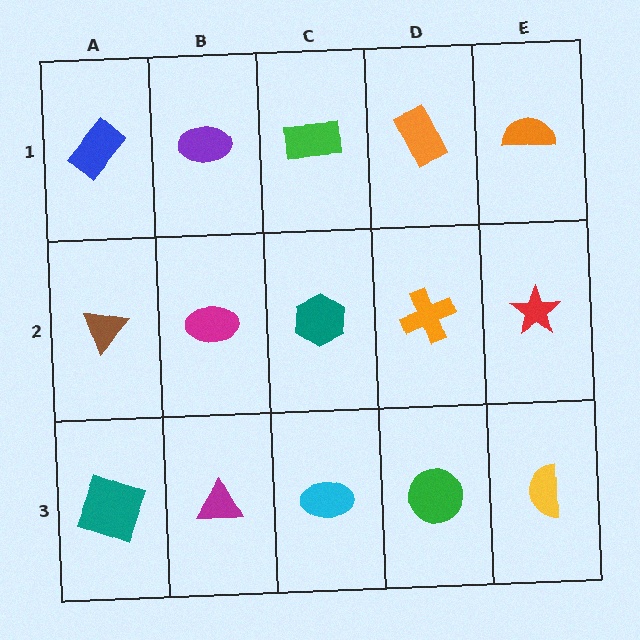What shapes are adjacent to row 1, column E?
A red star (row 2, column E), an orange rectangle (row 1, column D).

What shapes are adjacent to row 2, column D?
An orange rectangle (row 1, column D), a green circle (row 3, column D), a teal hexagon (row 2, column C), a red star (row 2, column E).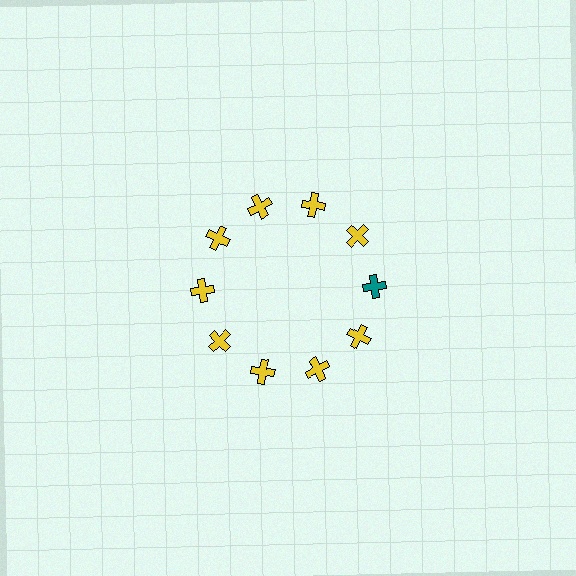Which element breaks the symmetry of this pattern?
The teal cross at roughly the 3 o'clock position breaks the symmetry. All other shapes are yellow crosses.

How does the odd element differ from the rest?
It has a different color: teal instead of yellow.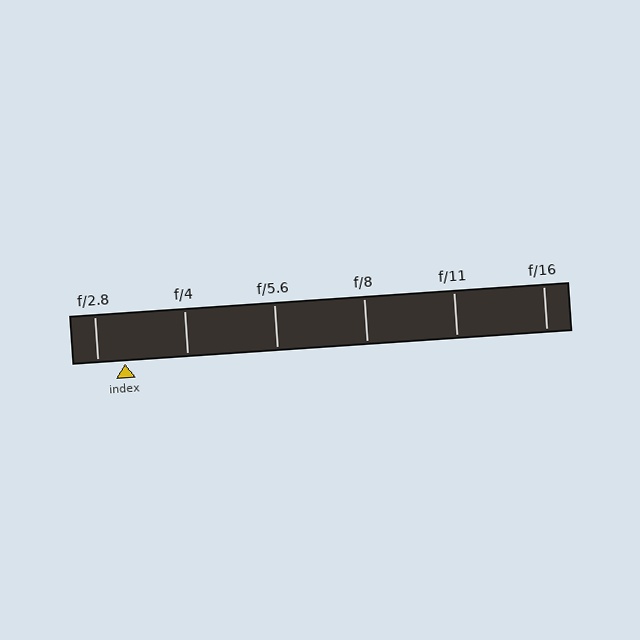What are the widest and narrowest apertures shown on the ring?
The widest aperture shown is f/2.8 and the narrowest is f/16.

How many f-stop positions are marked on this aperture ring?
There are 6 f-stop positions marked.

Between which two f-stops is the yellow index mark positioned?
The index mark is between f/2.8 and f/4.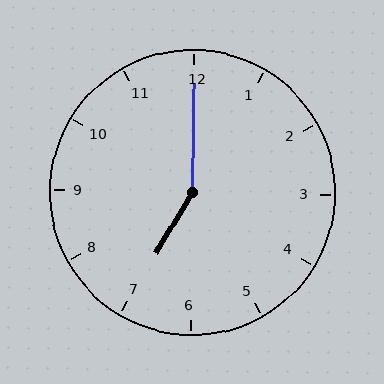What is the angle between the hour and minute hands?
Approximately 150 degrees.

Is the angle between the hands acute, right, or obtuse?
It is obtuse.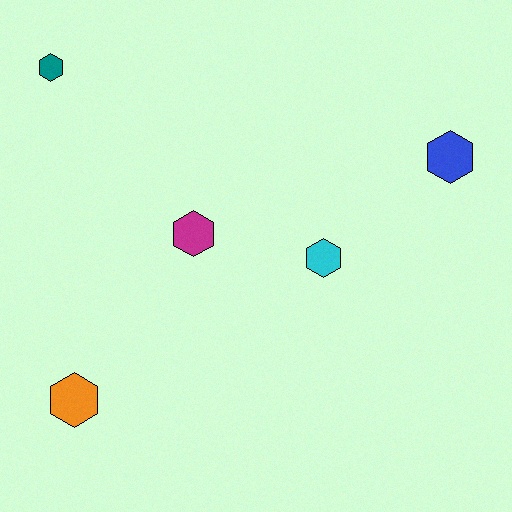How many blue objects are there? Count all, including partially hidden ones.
There is 1 blue object.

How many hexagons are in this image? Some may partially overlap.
There are 5 hexagons.